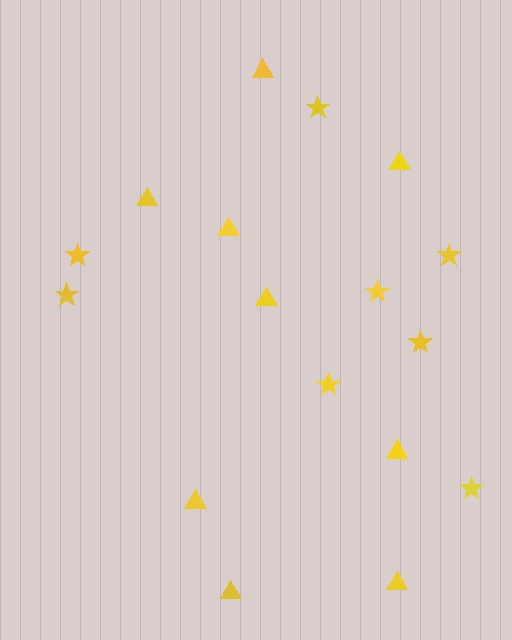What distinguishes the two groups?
There are 2 groups: one group of stars (8) and one group of triangles (9).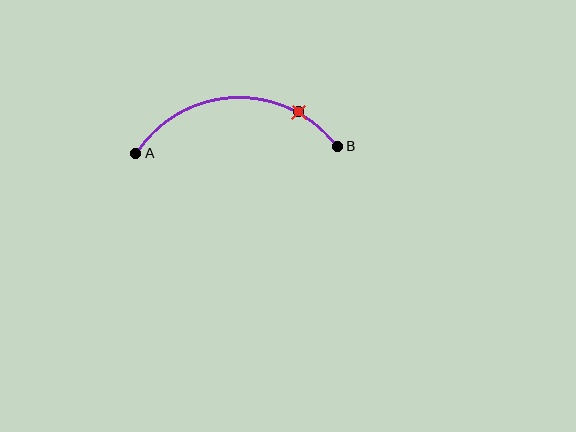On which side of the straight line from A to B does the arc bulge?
The arc bulges above the straight line connecting A and B.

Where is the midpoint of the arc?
The arc midpoint is the point on the curve farthest from the straight line joining A and B. It sits above that line.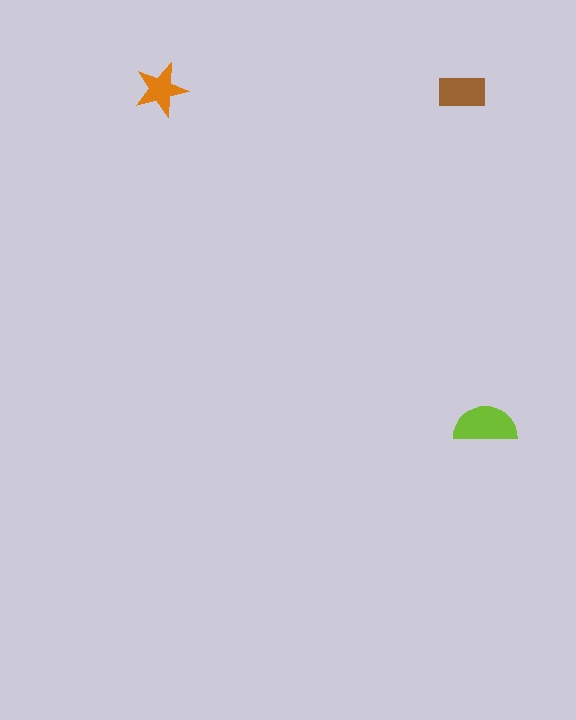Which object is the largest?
The lime semicircle.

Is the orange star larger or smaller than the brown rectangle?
Smaller.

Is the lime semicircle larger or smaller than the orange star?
Larger.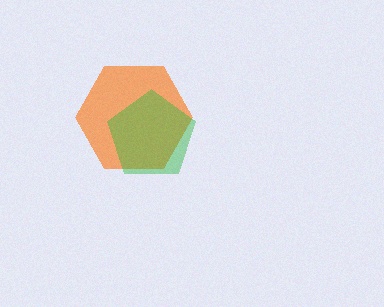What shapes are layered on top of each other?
The layered shapes are: an orange hexagon, a green pentagon.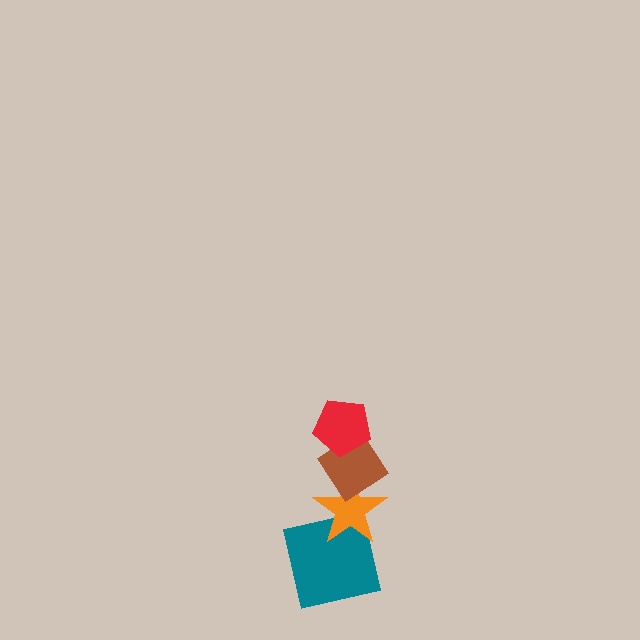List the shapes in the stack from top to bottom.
From top to bottom: the red pentagon, the brown diamond, the orange star, the teal square.